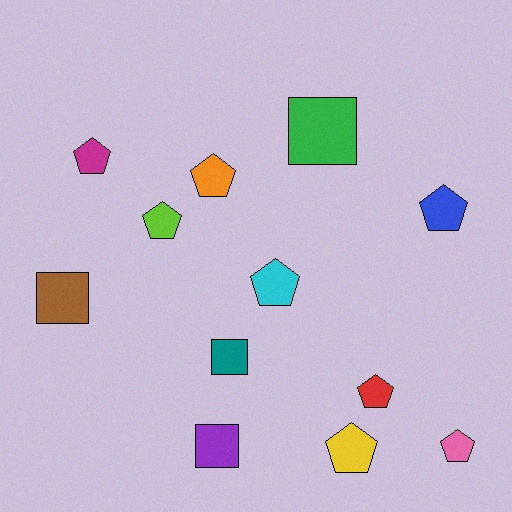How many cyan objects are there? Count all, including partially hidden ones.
There is 1 cyan object.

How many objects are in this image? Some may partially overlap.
There are 12 objects.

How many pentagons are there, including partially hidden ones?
There are 8 pentagons.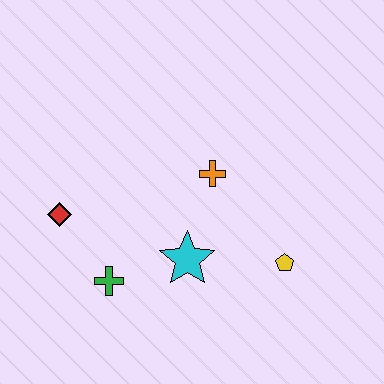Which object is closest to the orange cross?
The cyan star is closest to the orange cross.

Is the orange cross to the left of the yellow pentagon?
Yes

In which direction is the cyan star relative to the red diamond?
The cyan star is to the right of the red diamond.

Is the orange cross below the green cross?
No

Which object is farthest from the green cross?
The yellow pentagon is farthest from the green cross.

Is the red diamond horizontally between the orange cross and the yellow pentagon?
No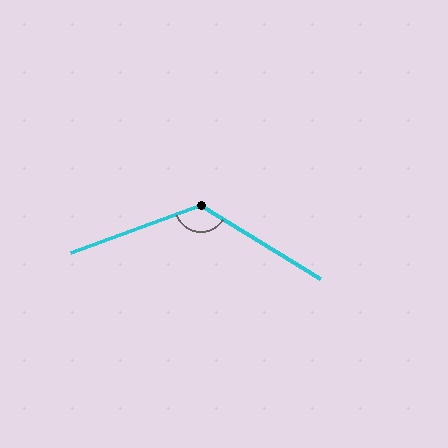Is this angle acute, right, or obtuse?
It is obtuse.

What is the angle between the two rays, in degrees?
Approximately 128 degrees.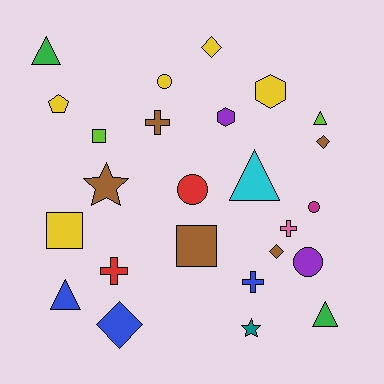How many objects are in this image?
There are 25 objects.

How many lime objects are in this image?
There are 2 lime objects.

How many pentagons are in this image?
There is 1 pentagon.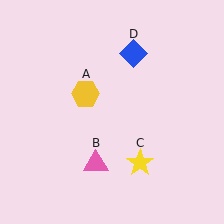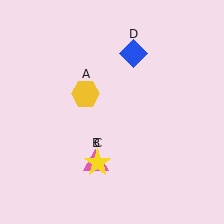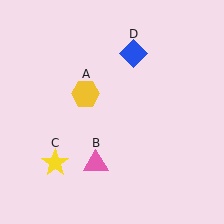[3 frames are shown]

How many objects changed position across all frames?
1 object changed position: yellow star (object C).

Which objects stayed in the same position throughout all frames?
Yellow hexagon (object A) and pink triangle (object B) and blue diamond (object D) remained stationary.